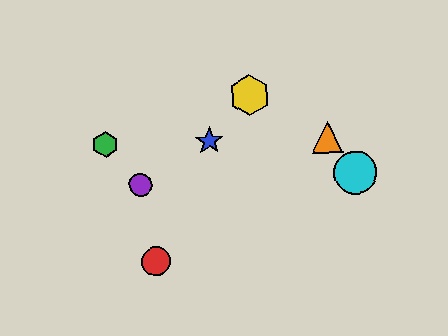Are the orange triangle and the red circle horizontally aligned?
No, the orange triangle is at y≈137 and the red circle is at y≈261.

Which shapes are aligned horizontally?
The blue star, the green hexagon, the orange triangle are aligned horizontally.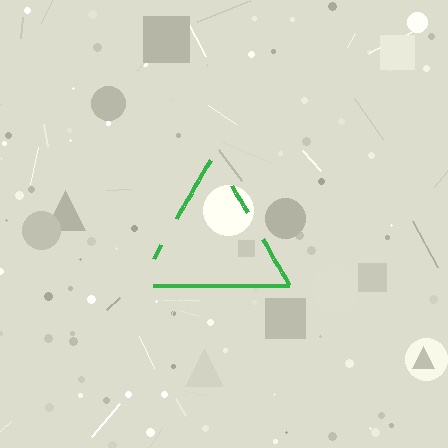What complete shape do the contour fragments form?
The contour fragments form a triangle.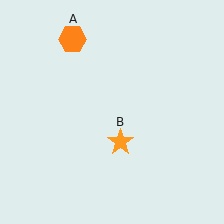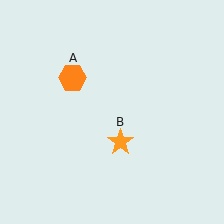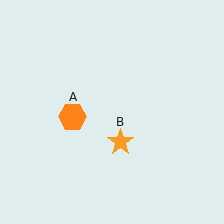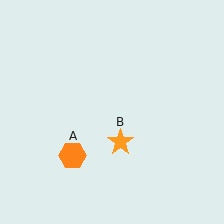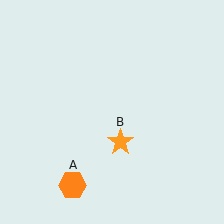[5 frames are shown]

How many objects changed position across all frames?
1 object changed position: orange hexagon (object A).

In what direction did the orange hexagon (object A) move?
The orange hexagon (object A) moved down.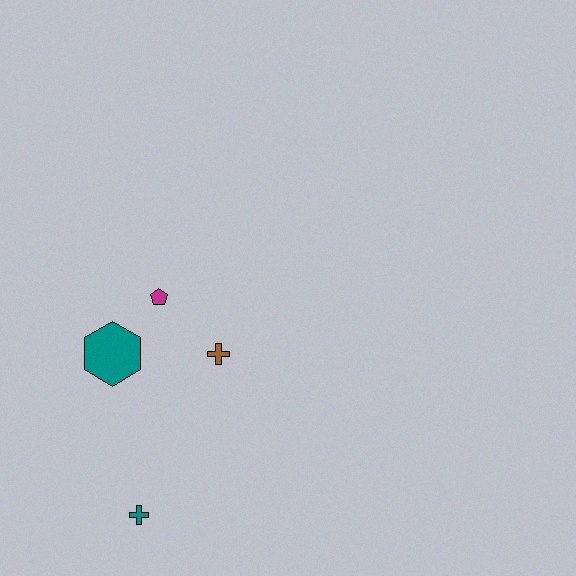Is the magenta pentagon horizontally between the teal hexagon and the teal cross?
No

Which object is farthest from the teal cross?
The magenta pentagon is farthest from the teal cross.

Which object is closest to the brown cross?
The magenta pentagon is closest to the brown cross.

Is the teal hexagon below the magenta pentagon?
Yes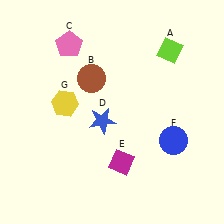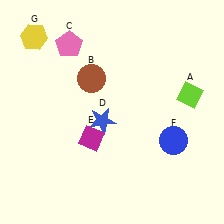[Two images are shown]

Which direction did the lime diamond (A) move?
The lime diamond (A) moved down.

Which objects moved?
The objects that moved are: the lime diamond (A), the magenta diamond (E), the yellow hexagon (G).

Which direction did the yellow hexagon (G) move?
The yellow hexagon (G) moved up.